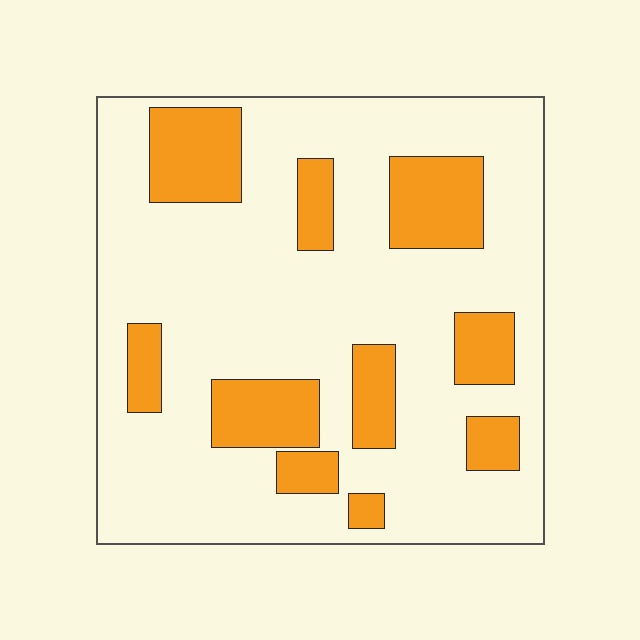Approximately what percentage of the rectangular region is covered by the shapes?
Approximately 25%.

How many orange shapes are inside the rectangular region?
10.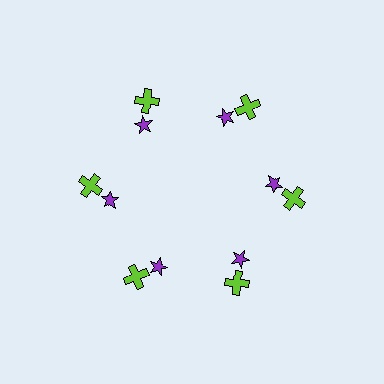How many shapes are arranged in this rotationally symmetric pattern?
There are 12 shapes, arranged in 6 groups of 2.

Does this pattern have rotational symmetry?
Yes, this pattern has 6-fold rotational symmetry. It looks the same after rotating 60 degrees around the center.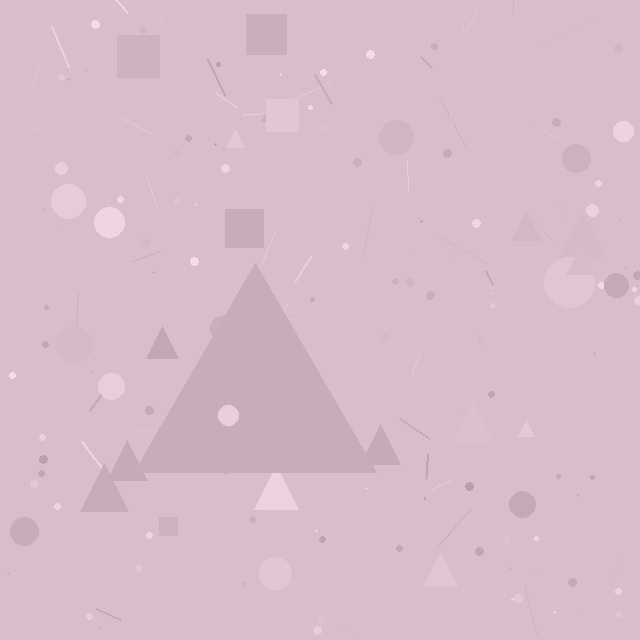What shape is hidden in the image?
A triangle is hidden in the image.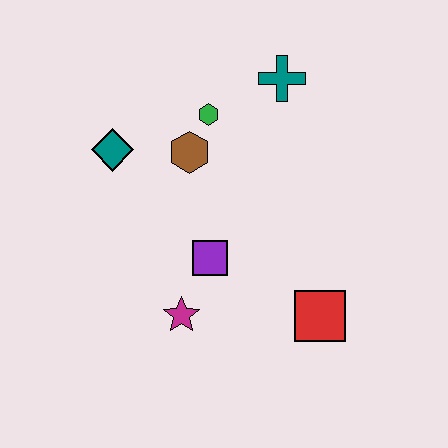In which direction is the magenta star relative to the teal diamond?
The magenta star is below the teal diamond.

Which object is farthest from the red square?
The teal diamond is farthest from the red square.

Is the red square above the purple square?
No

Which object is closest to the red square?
The purple square is closest to the red square.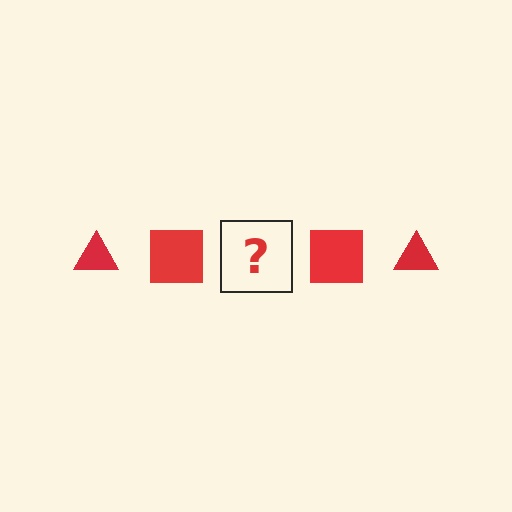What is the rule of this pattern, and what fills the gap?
The rule is that the pattern cycles through triangle, square shapes in red. The gap should be filled with a red triangle.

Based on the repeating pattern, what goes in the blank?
The blank should be a red triangle.